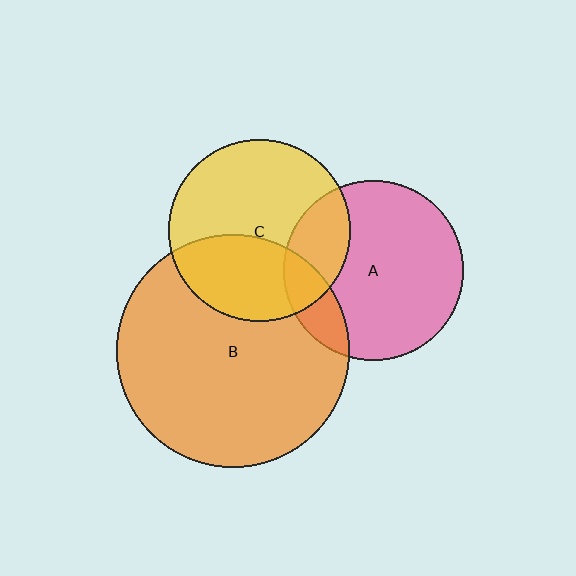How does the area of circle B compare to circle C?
Approximately 1.6 times.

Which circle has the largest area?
Circle B (orange).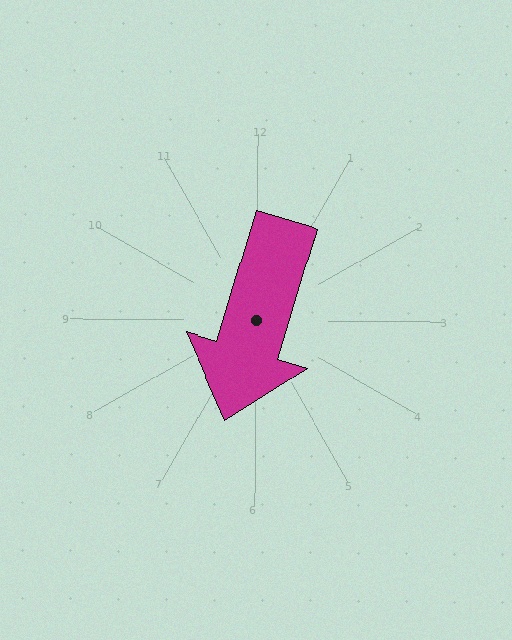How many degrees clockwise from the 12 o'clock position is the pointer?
Approximately 197 degrees.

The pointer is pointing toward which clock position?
Roughly 7 o'clock.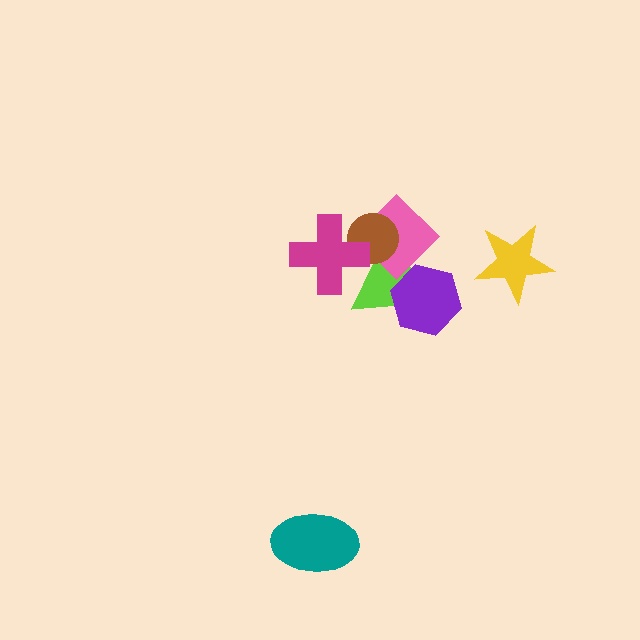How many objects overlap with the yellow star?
0 objects overlap with the yellow star.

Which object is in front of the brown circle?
The magenta cross is in front of the brown circle.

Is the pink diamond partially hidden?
Yes, it is partially covered by another shape.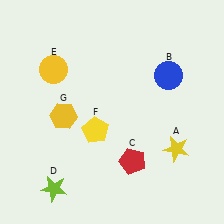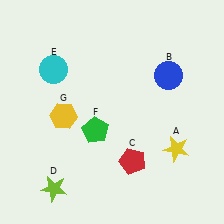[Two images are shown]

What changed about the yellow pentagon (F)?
In Image 1, F is yellow. In Image 2, it changed to green.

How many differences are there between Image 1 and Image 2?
There are 2 differences between the two images.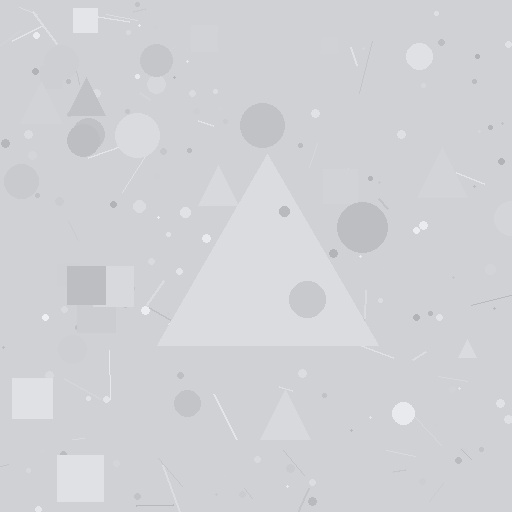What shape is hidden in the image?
A triangle is hidden in the image.